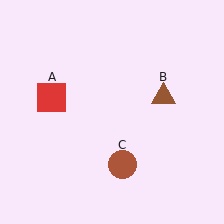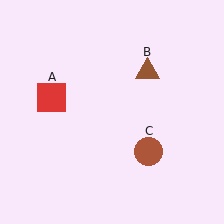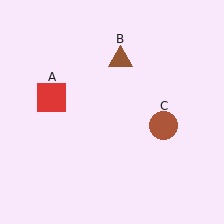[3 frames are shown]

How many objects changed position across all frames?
2 objects changed position: brown triangle (object B), brown circle (object C).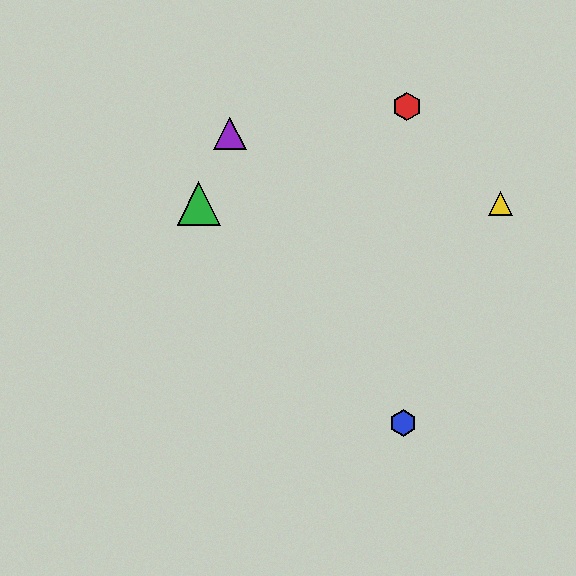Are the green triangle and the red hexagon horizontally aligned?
No, the green triangle is at y≈203 and the red hexagon is at y≈106.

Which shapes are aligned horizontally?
The green triangle, the yellow triangle are aligned horizontally.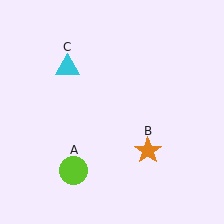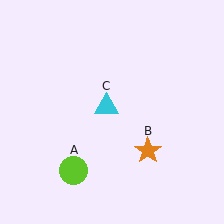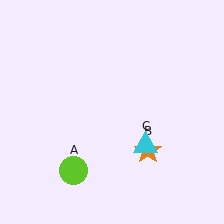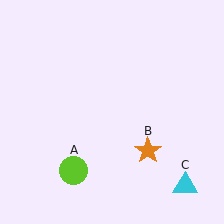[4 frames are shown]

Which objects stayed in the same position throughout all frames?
Lime circle (object A) and orange star (object B) remained stationary.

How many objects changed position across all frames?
1 object changed position: cyan triangle (object C).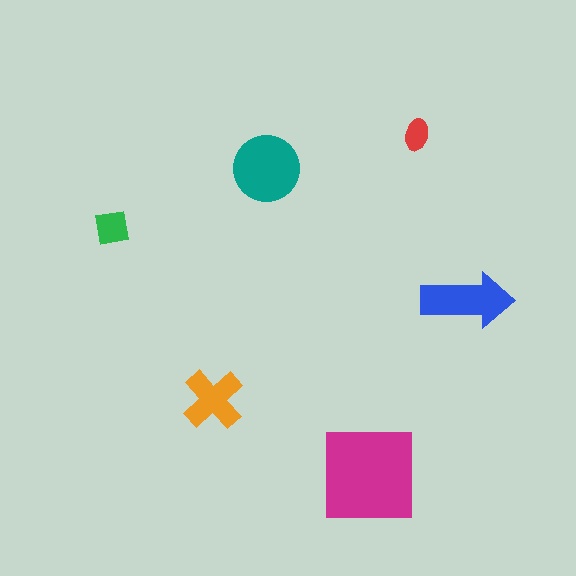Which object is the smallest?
The red ellipse.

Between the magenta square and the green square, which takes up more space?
The magenta square.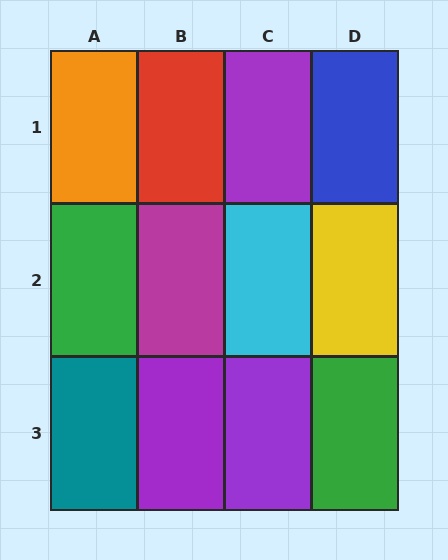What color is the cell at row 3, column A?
Teal.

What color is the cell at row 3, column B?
Purple.